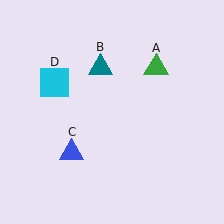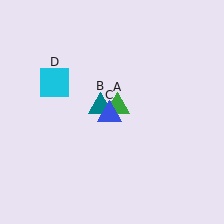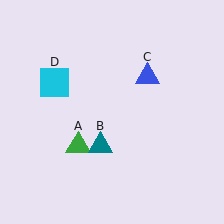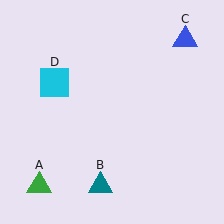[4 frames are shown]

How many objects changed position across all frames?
3 objects changed position: green triangle (object A), teal triangle (object B), blue triangle (object C).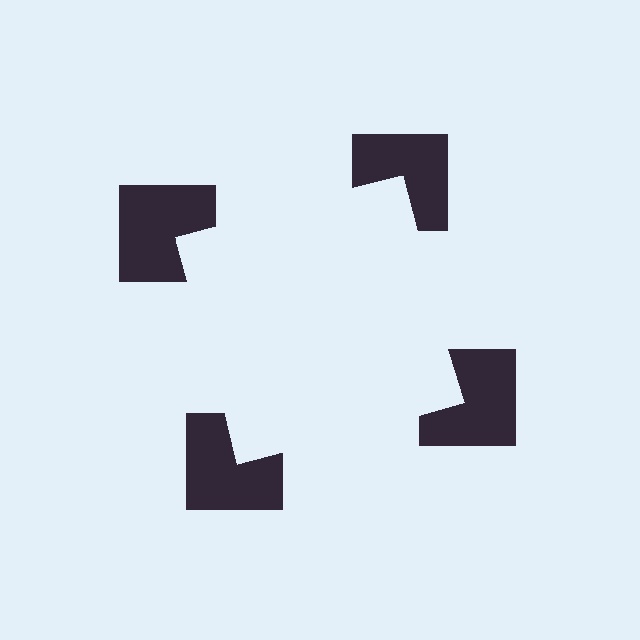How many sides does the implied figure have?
4 sides.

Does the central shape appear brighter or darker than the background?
It typically appears slightly brighter than the background, even though no actual brightness change is drawn.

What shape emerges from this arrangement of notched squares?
An illusory square — its edges are inferred from the aligned wedge cuts in the notched squares, not physically drawn.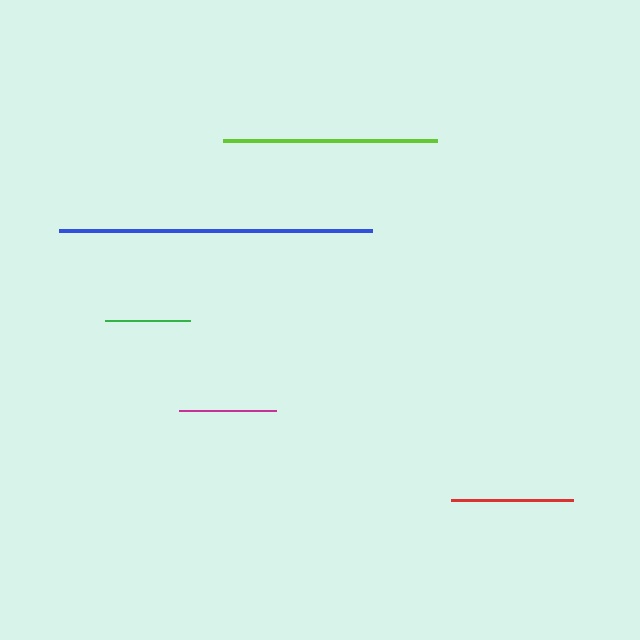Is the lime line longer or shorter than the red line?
The lime line is longer than the red line.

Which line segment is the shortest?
The green line is the shortest at approximately 85 pixels.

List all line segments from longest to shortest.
From longest to shortest: blue, lime, red, magenta, green.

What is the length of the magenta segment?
The magenta segment is approximately 98 pixels long.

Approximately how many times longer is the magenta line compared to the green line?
The magenta line is approximately 1.1 times the length of the green line.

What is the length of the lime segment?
The lime segment is approximately 214 pixels long.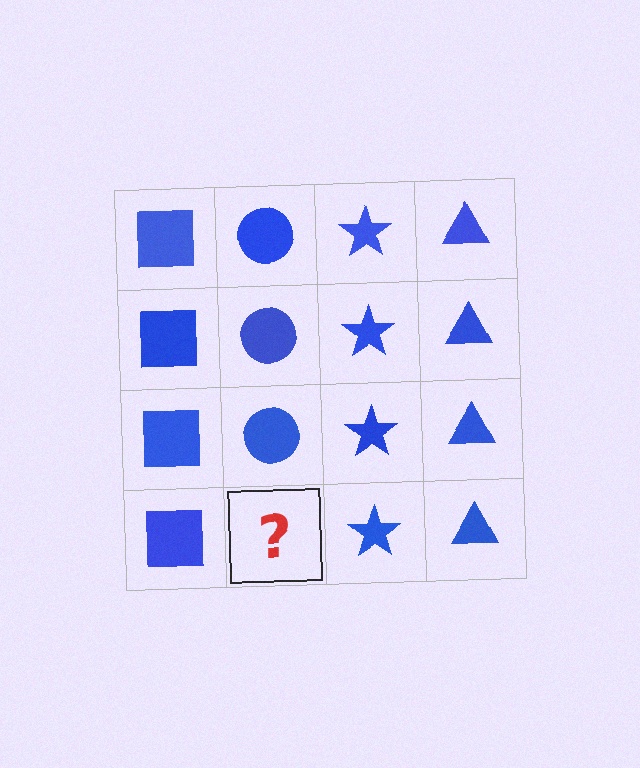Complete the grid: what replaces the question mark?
The question mark should be replaced with a blue circle.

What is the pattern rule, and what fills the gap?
The rule is that each column has a consistent shape. The gap should be filled with a blue circle.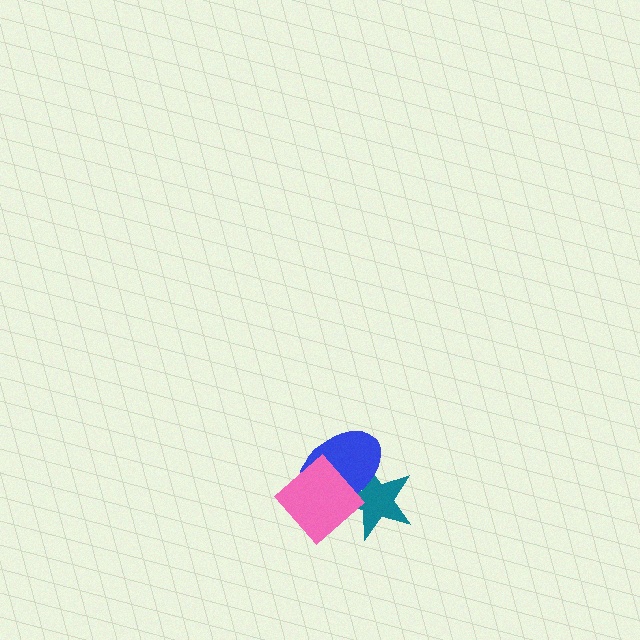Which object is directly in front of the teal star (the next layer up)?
The blue ellipse is directly in front of the teal star.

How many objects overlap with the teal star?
2 objects overlap with the teal star.